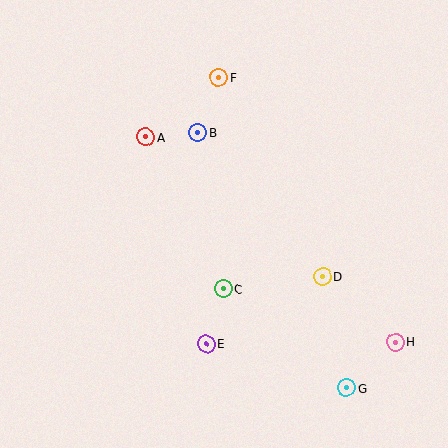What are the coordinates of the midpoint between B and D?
The midpoint between B and D is at (260, 204).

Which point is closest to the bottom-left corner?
Point E is closest to the bottom-left corner.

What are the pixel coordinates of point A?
Point A is at (145, 137).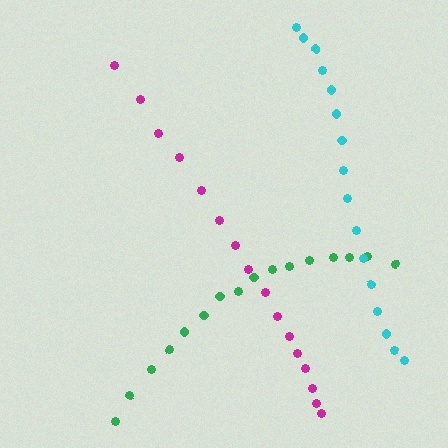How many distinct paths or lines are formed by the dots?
There are 3 distinct paths.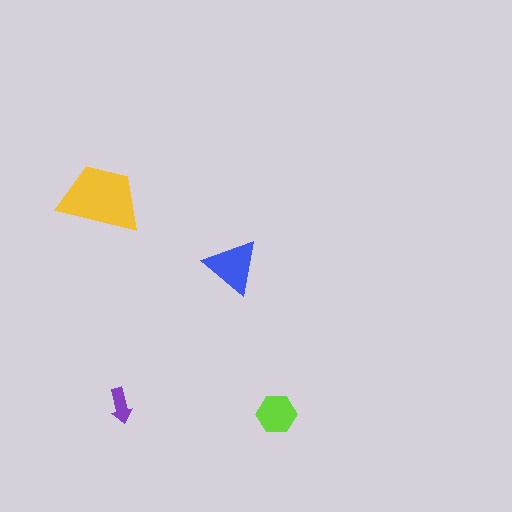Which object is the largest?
The yellow trapezoid.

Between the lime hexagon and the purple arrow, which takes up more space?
The lime hexagon.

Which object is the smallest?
The purple arrow.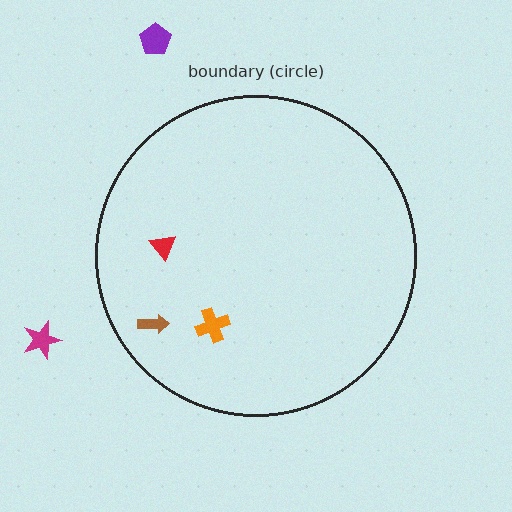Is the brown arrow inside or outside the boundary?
Inside.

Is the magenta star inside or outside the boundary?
Outside.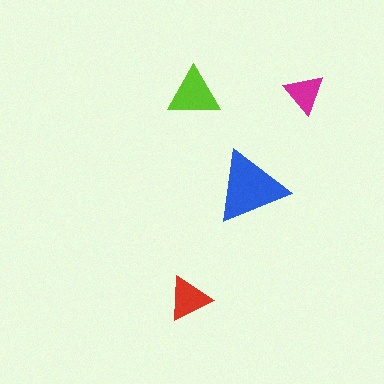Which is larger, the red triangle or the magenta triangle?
The red one.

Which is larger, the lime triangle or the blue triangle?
The blue one.